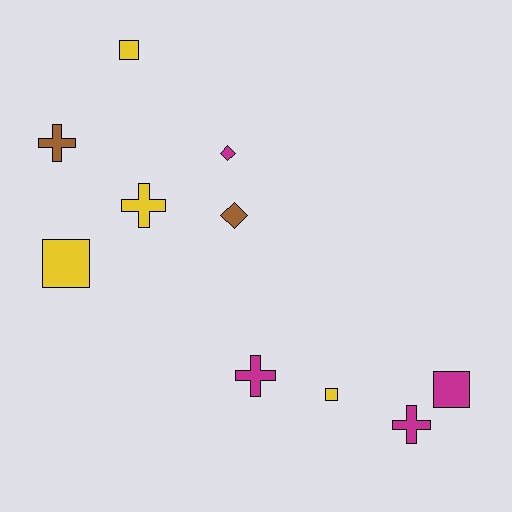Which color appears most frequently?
Magenta, with 4 objects.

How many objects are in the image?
There are 10 objects.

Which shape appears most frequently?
Square, with 4 objects.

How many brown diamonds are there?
There is 1 brown diamond.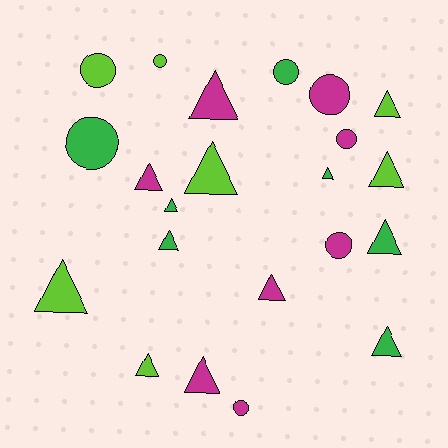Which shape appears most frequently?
Triangle, with 14 objects.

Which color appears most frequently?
Magenta, with 8 objects.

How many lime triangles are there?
There are 5 lime triangles.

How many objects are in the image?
There are 22 objects.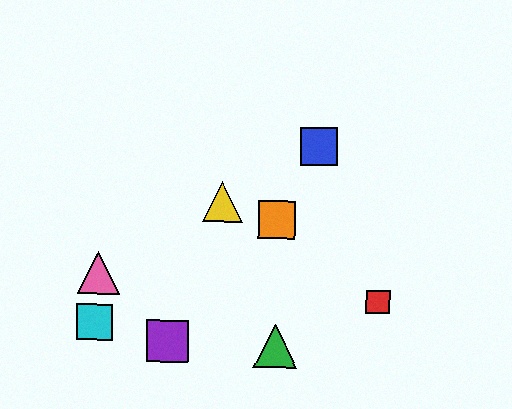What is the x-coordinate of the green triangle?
The green triangle is at x≈275.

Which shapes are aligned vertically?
The green triangle, the orange square are aligned vertically.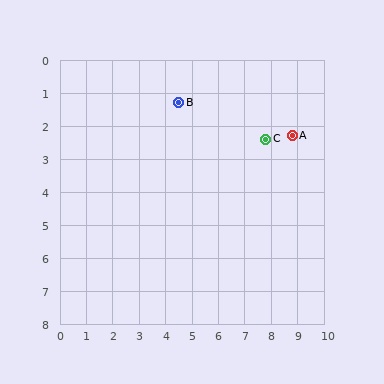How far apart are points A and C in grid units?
Points A and C are about 1.0 grid units apart.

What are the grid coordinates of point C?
Point C is at approximately (7.8, 2.4).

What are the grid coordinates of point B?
Point B is at approximately (4.5, 1.3).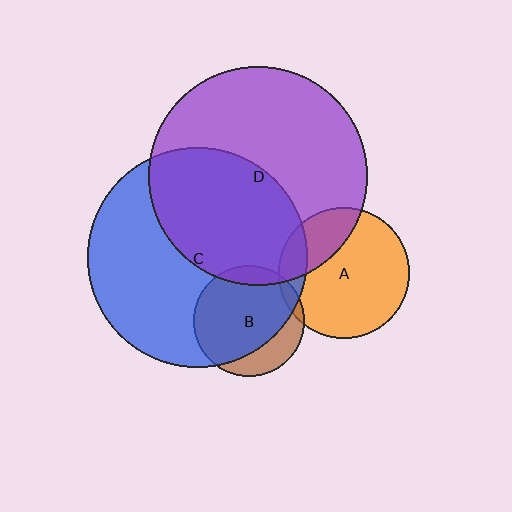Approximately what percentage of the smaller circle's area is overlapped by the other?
Approximately 15%.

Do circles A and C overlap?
Yes.